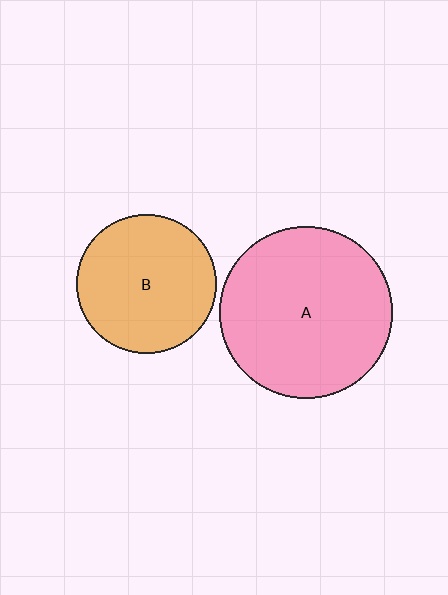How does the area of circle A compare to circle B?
Approximately 1.5 times.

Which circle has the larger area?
Circle A (pink).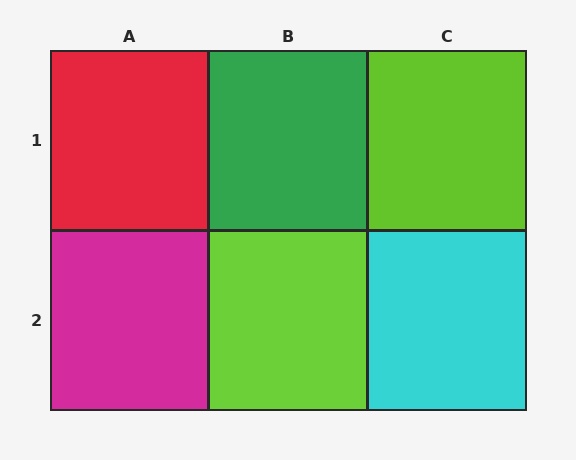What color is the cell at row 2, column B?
Lime.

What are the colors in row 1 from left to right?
Red, green, lime.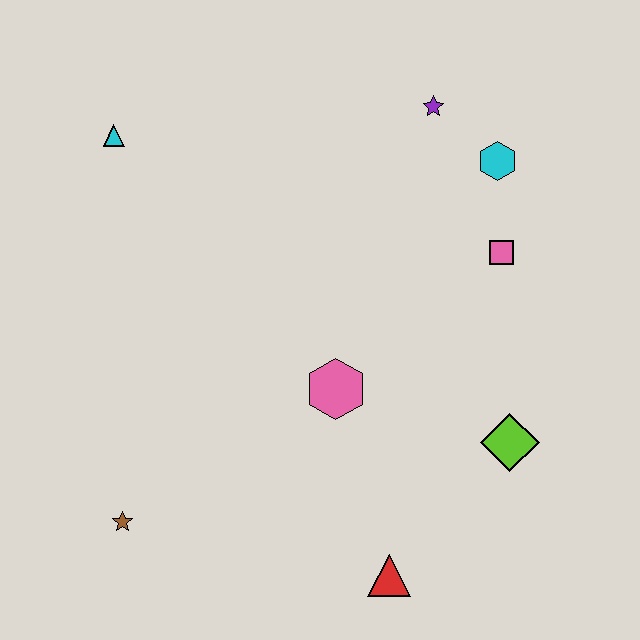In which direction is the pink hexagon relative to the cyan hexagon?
The pink hexagon is below the cyan hexagon.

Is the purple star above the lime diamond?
Yes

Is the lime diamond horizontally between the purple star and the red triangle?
No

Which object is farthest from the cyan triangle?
The red triangle is farthest from the cyan triangle.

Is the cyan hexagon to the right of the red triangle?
Yes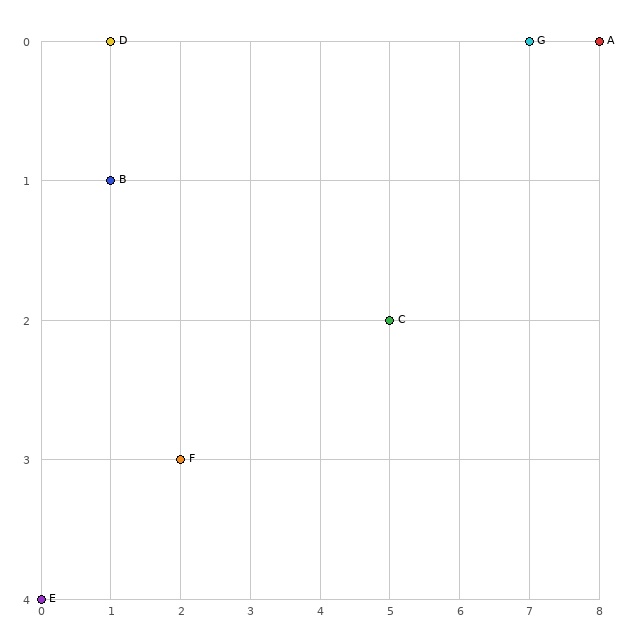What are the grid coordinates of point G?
Point G is at grid coordinates (7, 0).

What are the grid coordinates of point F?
Point F is at grid coordinates (2, 3).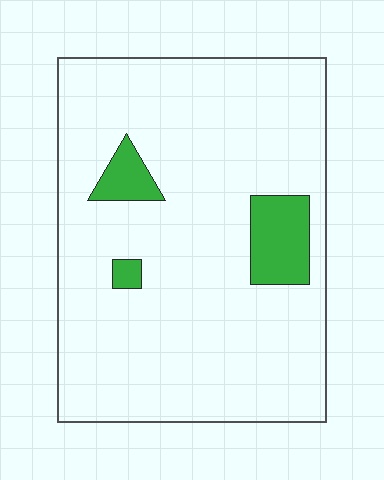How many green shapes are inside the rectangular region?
3.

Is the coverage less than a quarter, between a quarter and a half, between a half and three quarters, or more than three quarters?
Less than a quarter.